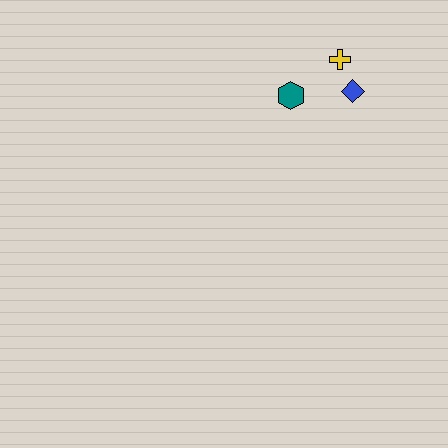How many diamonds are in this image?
There is 1 diamond.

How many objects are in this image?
There are 3 objects.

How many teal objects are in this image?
There is 1 teal object.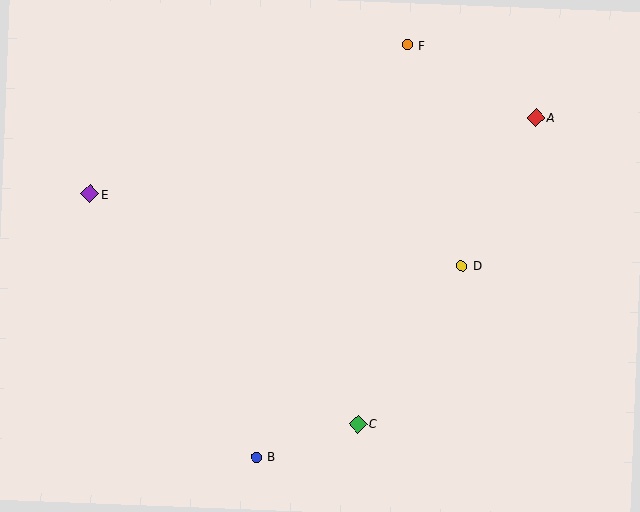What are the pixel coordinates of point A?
Point A is at (536, 117).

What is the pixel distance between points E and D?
The distance between E and D is 378 pixels.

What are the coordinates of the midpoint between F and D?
The midpoint between F and D is at (434, 155).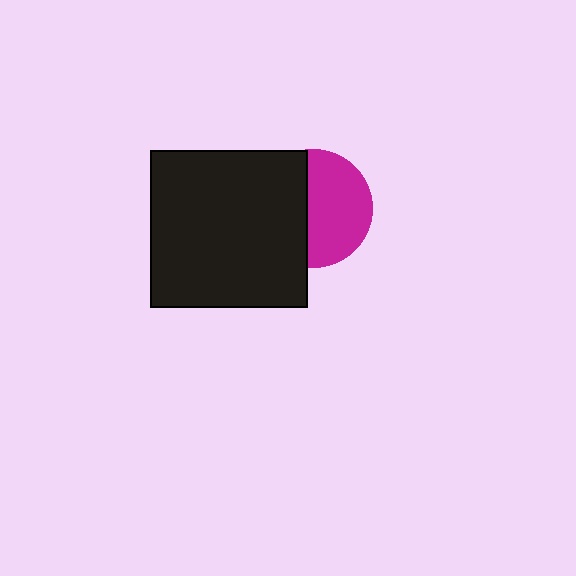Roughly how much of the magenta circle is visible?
About half of it is visible (roughly 56%).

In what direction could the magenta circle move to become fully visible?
The magenta circle could move right. That would shift it out from behind the black square entirely.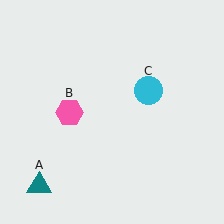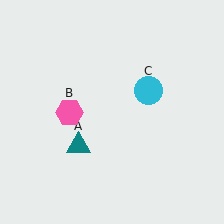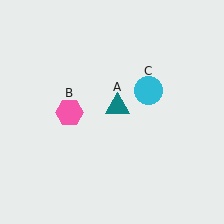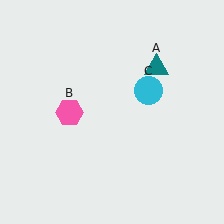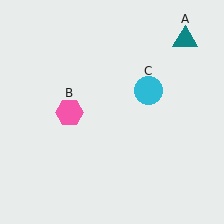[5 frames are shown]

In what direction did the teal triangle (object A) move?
The teal triangle (object A) moved up and to the right.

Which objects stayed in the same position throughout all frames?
Pink hexagon (object B) and cyan circle (object C) remained stationary.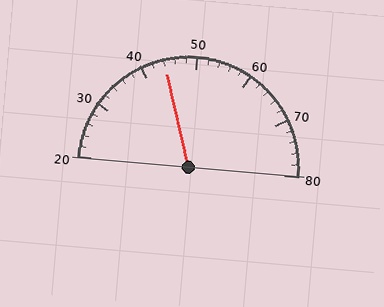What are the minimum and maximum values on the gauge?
The gauge ranges from 20 to 80.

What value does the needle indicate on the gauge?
The needle indicates approximately 44.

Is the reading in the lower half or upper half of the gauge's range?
The reading is in the lower half of the range (20 to 80).